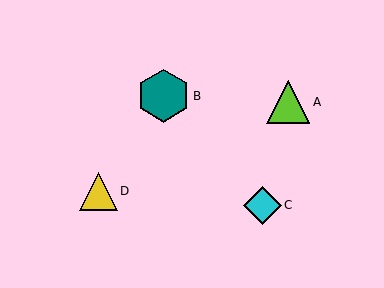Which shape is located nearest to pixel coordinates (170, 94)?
The teal hexagon (labeled B) at (163, 96) is nearest to that location.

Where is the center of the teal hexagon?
The center of the teal hexagon is at (163, 96).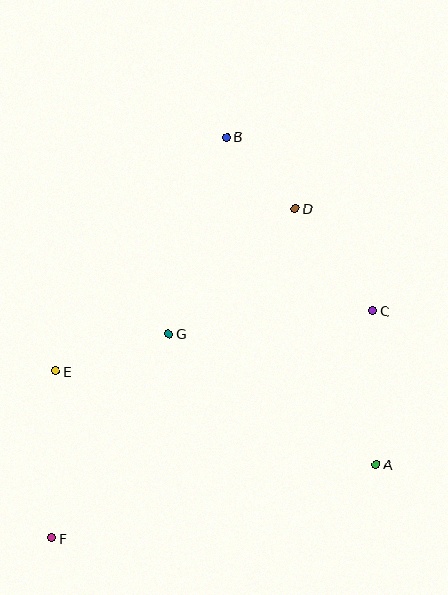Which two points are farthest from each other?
Points B and F are farthest from each other.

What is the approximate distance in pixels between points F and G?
The distance between F and G is approximately 235 pixels.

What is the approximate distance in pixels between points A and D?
The distance between A and D is approximately 269 pixels.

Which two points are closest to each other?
Points B and D are closest to each other.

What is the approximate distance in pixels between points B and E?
The distance between B and E is approximately 290 pixels.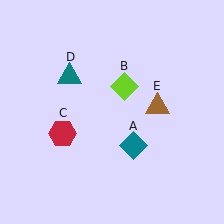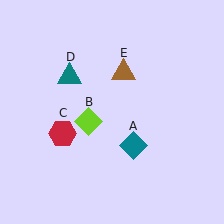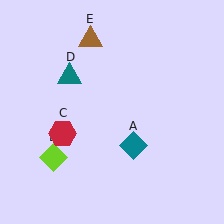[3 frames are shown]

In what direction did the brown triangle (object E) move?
The brown triangle (object E) moved up and to the left.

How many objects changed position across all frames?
2 objects changed position: lime diamond (object B), brown triangle (object E).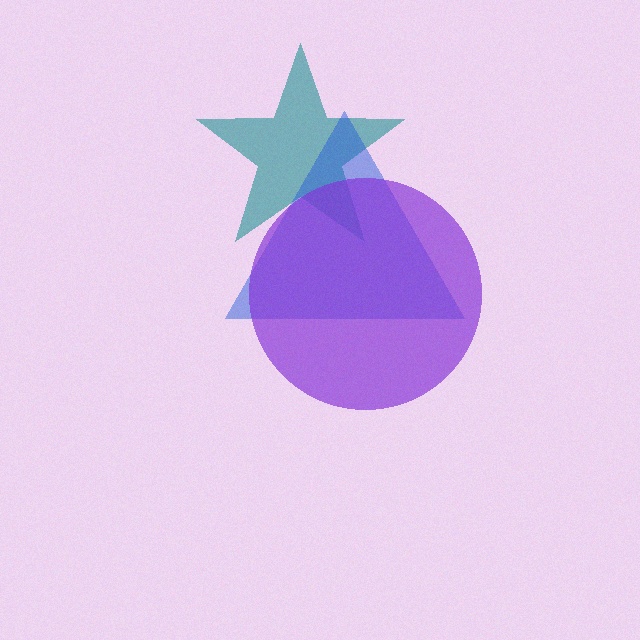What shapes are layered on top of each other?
The layered shapes are: a teal star, a blue triangle, a purple circle.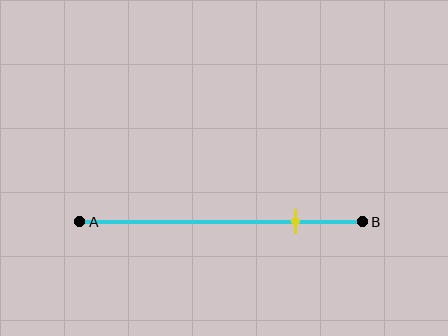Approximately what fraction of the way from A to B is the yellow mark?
The yellow mark is approximately 75% of the way from A to B.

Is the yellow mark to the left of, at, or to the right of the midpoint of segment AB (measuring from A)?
The yellow mark is to the right of the midpoint of segment AB.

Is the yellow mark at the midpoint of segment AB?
No, the mark is at about 75% from A, not at the 50% midpoint.